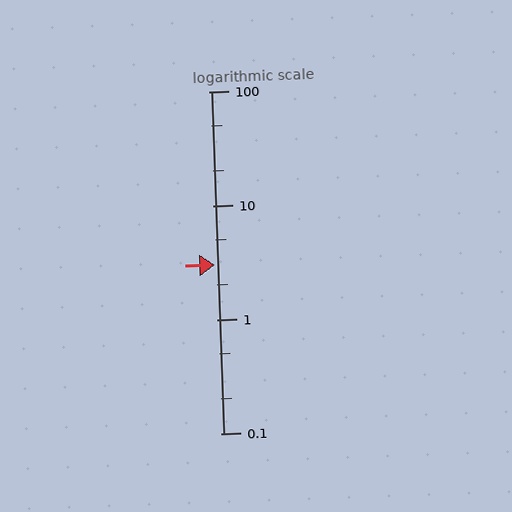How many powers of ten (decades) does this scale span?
The scale spans 3 decades, from 0.1 to 100.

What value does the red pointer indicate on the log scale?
The pointer indicates approximately 3.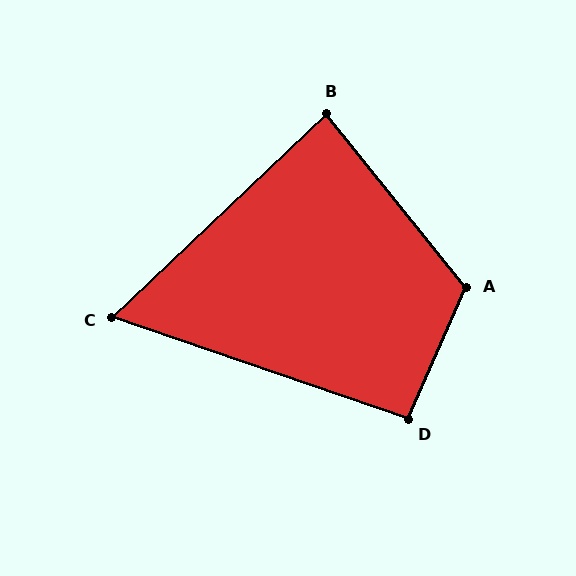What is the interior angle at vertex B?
Approximately 85 degrees (approximately right).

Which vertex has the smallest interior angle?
C, at approximately 63 degrees.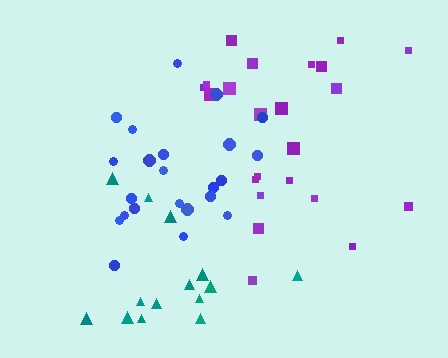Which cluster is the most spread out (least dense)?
Teal.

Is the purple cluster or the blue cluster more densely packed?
Blue.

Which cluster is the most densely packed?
Blue.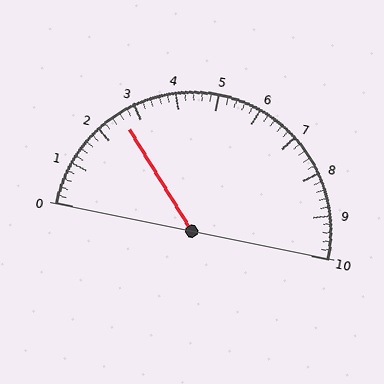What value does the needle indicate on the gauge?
The needle indicates approximately 2.6.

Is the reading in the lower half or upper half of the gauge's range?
The reading is in the lower half of the range (0 to 10).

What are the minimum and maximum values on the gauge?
The gauge ranges from 0 to 10.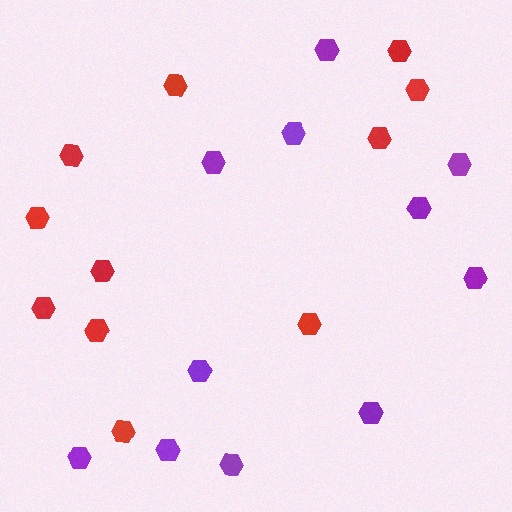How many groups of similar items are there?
There are 2 groups: one group of purple hexagons (11) and one group of red hexagons (11).